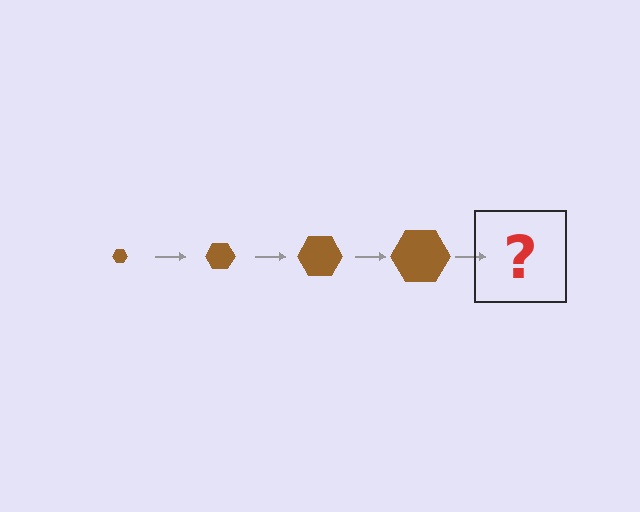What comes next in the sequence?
The next element should be a brown hexagon, larger than the previous one.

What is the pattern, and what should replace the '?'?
The pattern is that the hexagon gets progressively larger each step. The '?' should be a brown hexagon, larger than the previous one.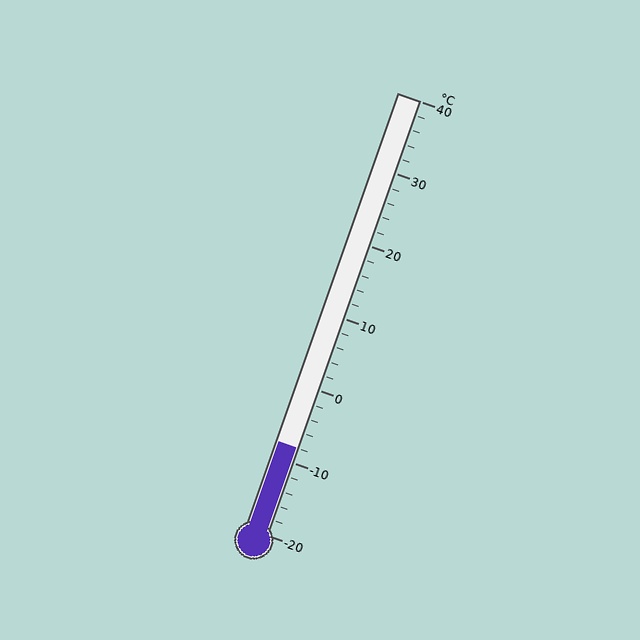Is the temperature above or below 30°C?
The temperature is below 30°C.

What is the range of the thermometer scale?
The thermometer scale ranges from -20°C to 40°C.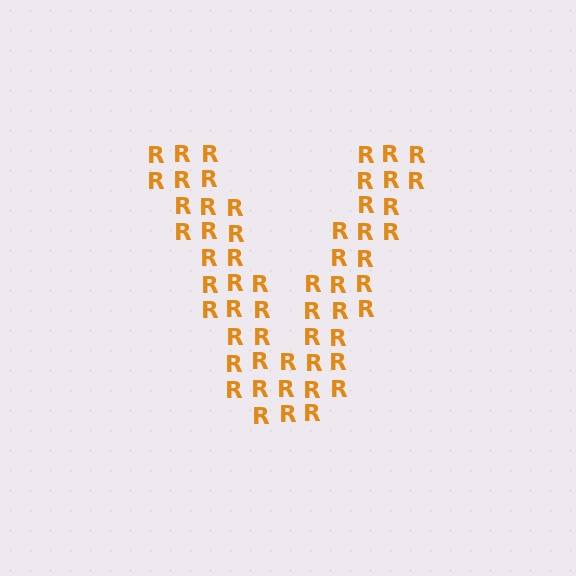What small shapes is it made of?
It is made of small letter R's.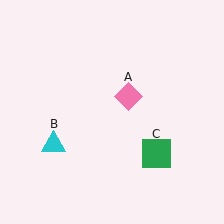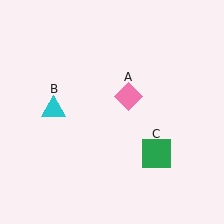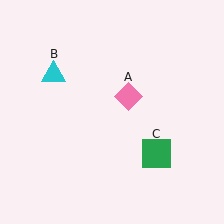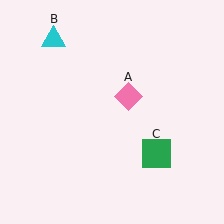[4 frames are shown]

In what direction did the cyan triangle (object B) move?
The cyan triangle (object B) moved up.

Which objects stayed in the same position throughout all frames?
Pink diamond (object A) and green square (object C) remained stationary.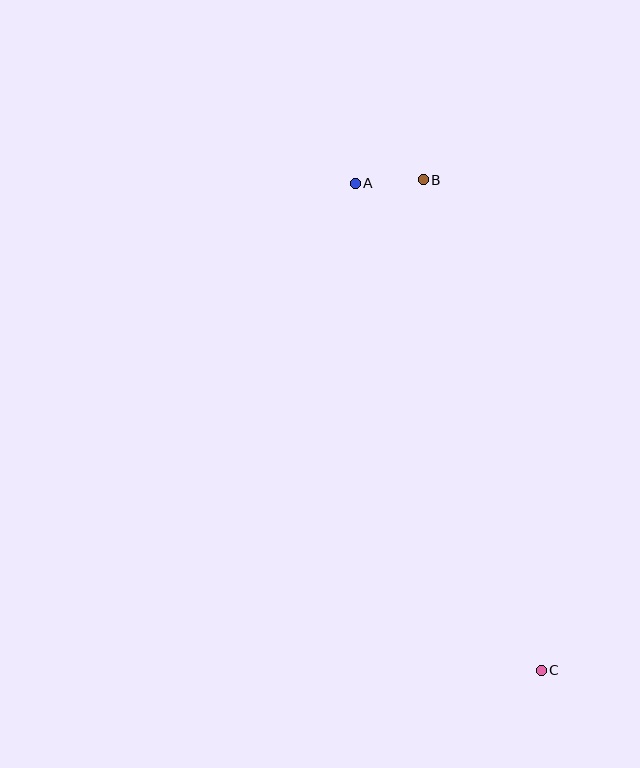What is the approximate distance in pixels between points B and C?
The distance between B and C is approximately 505 pixels.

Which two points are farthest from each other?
Points A and C are farthest from each other.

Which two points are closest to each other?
Points A and B are closest to each other.